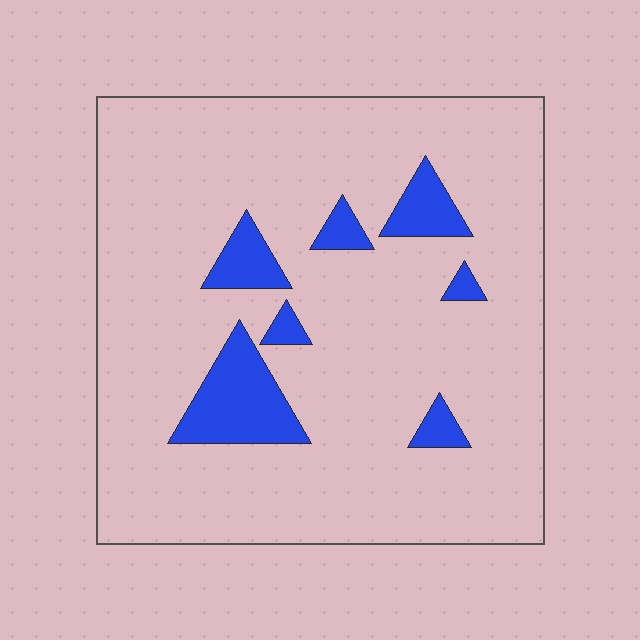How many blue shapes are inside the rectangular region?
7.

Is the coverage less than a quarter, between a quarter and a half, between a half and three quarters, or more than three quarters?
Less than a quarter.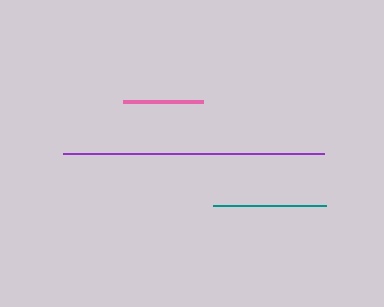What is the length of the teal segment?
The teal segment is approximately 113 pixels long.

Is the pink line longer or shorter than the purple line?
The purple line is longer than the pink line.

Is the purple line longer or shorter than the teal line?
The purple line is longer than the teal line.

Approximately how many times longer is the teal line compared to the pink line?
The teal line is approximately 1.4 times the length of the pink line.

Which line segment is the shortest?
The pink line is the shortest at approximately 79 pixels.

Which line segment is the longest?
The purple line is the longest at approximately 261 pixels.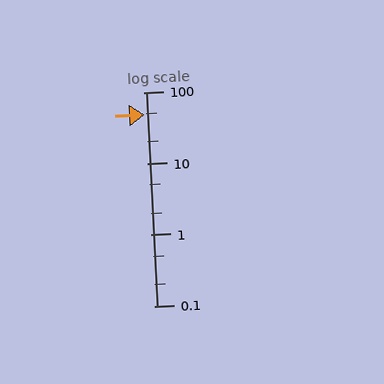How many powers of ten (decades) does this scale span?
The scale spans 3 decades, from 0.1 to 100.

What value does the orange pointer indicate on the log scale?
The pointer indicates approximately 49.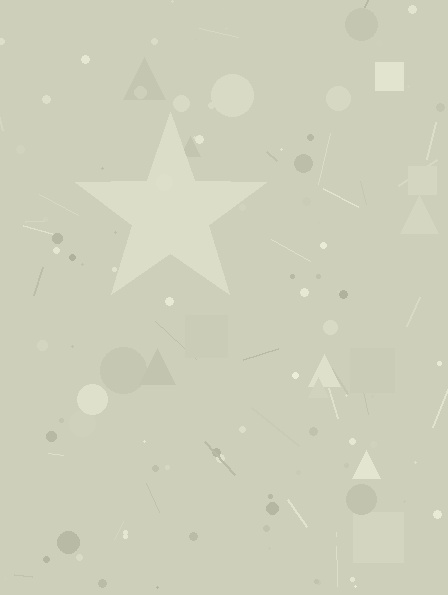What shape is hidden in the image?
A star is hidden in the image.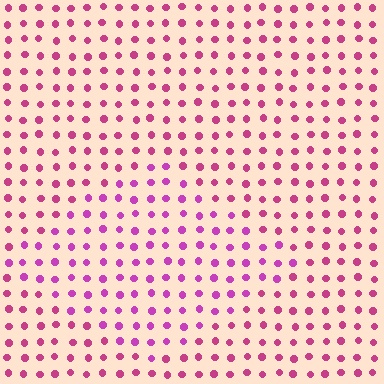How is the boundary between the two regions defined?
The boundary is defined purely by a slight shift in hue (about 23 degrees). Spacing, size, and orientation are identical on both sides.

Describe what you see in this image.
The image is filled with small magenta elements in a uniform arrangement. A diamond-shaped region is visible where the elements are tinted to a slightly different hue, forming a subtle color boundary.